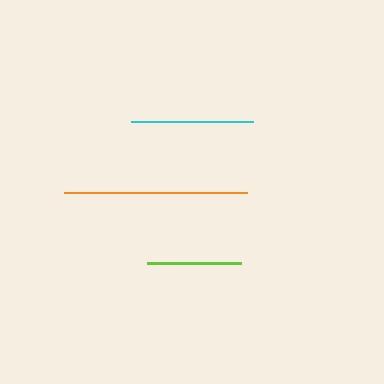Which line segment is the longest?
The orange line is the longest at approximately 183 pixels.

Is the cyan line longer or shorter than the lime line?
The cyan line is longer than the lime line.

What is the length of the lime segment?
The lime segment is approximately 94 pixels long.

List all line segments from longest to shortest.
From longest to shortest: orange, cyan, lime.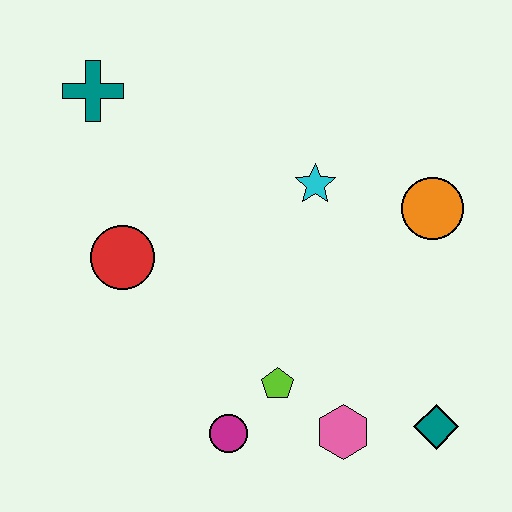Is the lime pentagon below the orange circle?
Yes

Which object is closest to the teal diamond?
The pink hexagon is closest to the teal diamond.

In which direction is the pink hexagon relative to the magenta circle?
The pink hexagon is to the right of the magenta circle.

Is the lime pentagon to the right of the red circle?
Yes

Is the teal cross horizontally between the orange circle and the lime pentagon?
No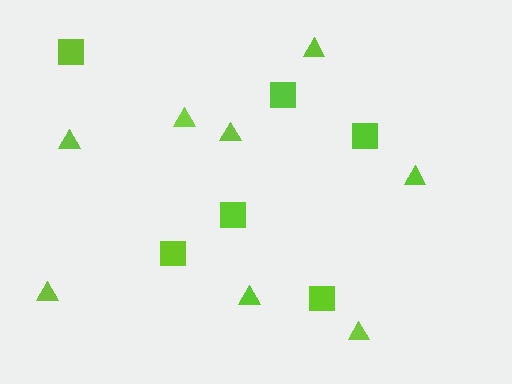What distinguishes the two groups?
There are 2 groups: one group of squares (6) and one group of triangles (8).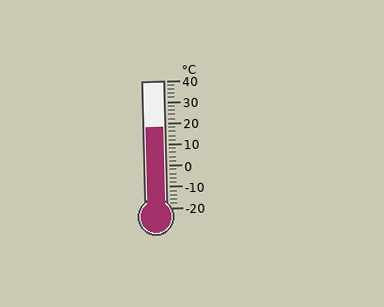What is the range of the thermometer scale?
The thermometer scale ranges from -20°C to 40°C.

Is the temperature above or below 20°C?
The temperature is below 20°C.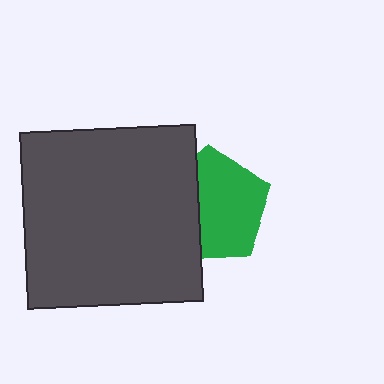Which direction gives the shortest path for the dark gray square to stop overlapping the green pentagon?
Moving left gives the shortest separation.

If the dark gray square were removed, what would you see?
You would see the complete green pentagon.